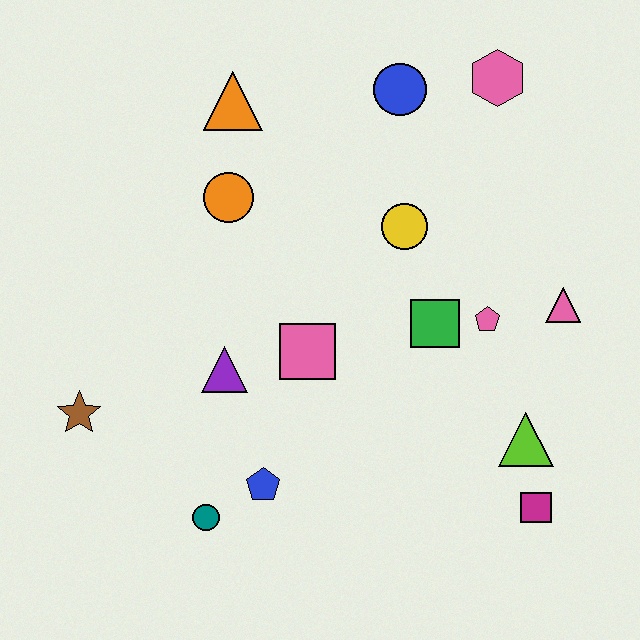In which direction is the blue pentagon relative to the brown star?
The blue pentagon is to the right of the brown star.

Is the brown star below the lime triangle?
No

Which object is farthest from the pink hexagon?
The brown star is farthest from the pink hexagon.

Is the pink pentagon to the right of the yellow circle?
Yes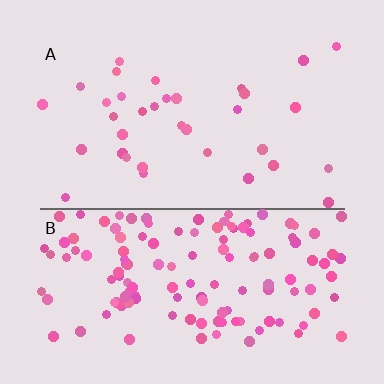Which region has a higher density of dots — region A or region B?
B (the bottom).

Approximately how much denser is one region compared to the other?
Approximately 4.1× — region B over region A.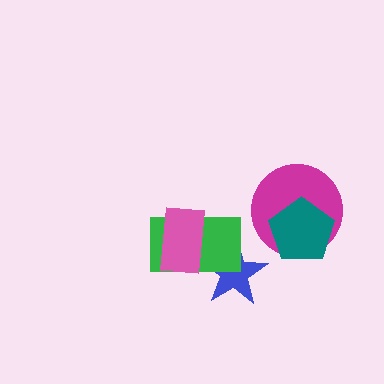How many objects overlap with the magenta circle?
1 object overlaps with the magenta circle.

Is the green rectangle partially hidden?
Yes, it is partially covered by another shape.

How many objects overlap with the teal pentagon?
1 object overlaps with the teal pentagon.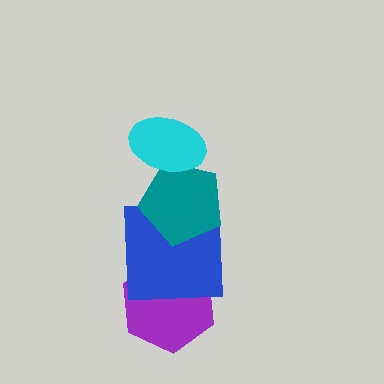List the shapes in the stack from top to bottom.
From top to bottom: the cyan ellipse, the teal pentagon, the blue square, the purple hexagon.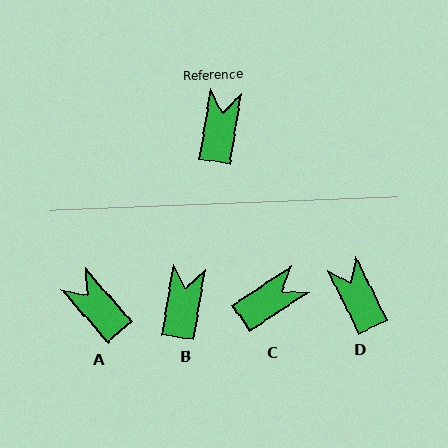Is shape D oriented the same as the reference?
No, it is off by about 35 degrees.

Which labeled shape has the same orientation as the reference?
B.